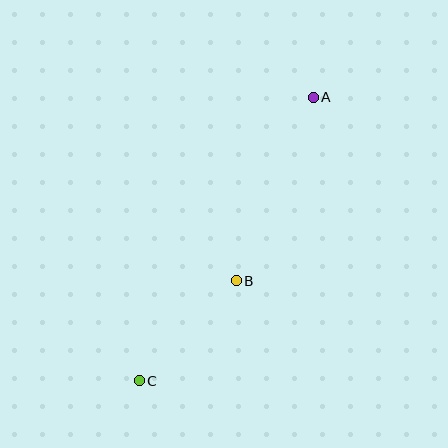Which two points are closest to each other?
Points B and C are closest to each other.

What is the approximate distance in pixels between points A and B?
The distance between A and B is approximately 199 pixels.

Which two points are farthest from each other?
Points A and C are farthest from each other.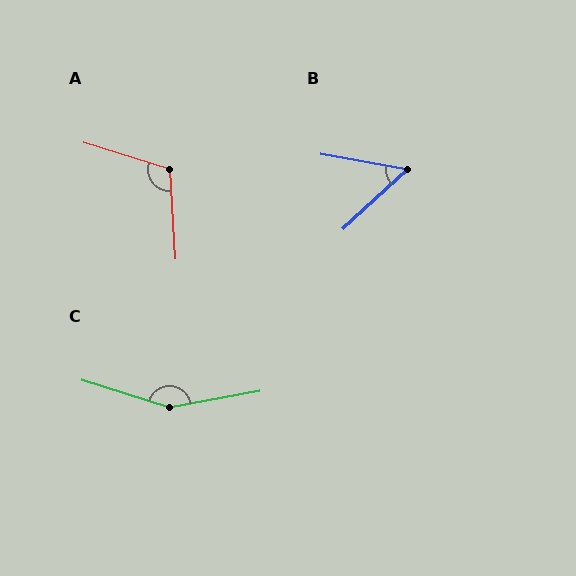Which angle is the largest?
C, at approximately 152 degrees.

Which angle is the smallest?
B, at approximately 53 degrees.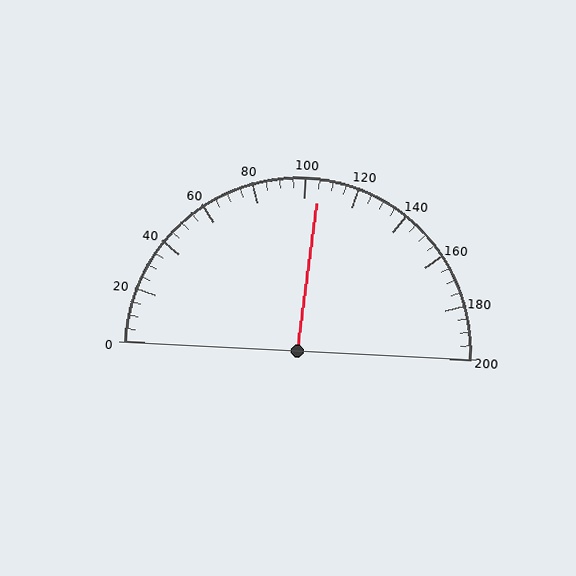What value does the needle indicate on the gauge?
The needle indicates approximately 105.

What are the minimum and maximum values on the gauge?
The gauge ranges from 0 to 200.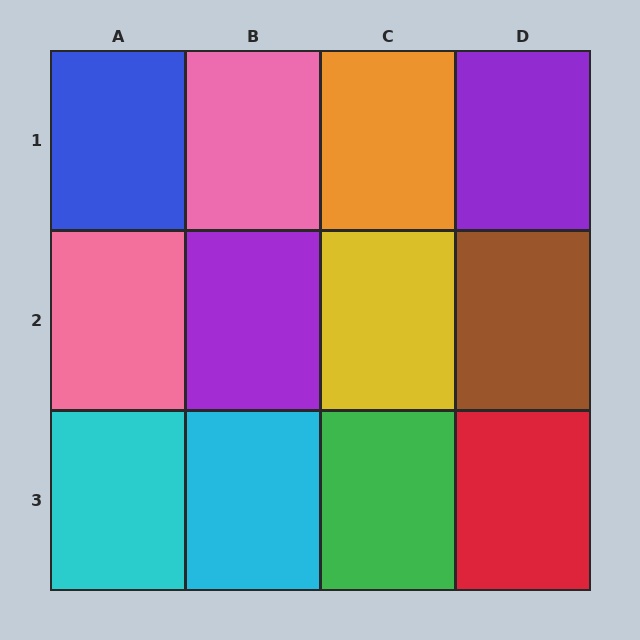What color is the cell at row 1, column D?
Purple.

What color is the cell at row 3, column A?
Cyan.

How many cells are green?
1 cell is green.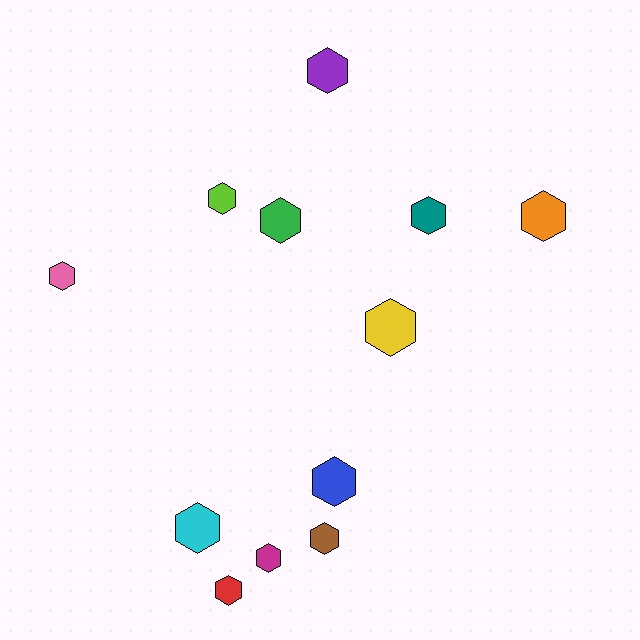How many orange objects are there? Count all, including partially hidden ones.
There is 1 orange object.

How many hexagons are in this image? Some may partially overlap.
There are 12 hexagons.